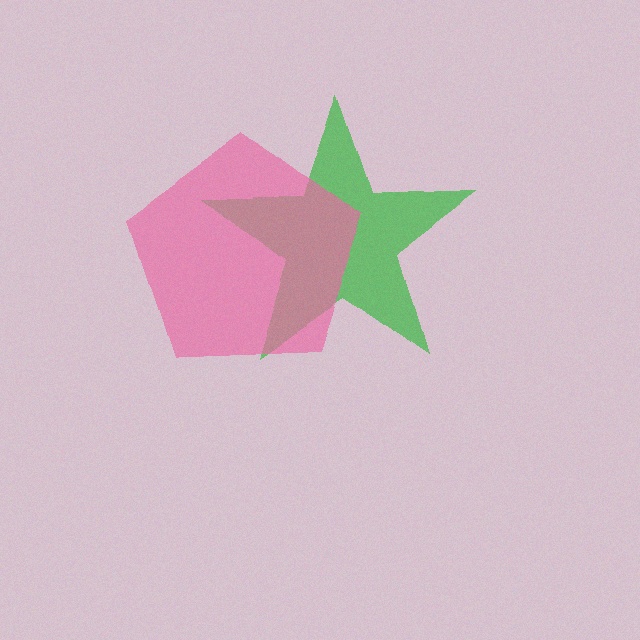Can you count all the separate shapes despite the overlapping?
Yes, there are 2 separate shapes.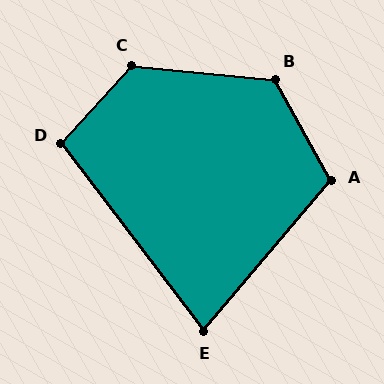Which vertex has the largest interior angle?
C, at approximately 127 degrees.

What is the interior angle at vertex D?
Approximately 101 degrees (obtuse).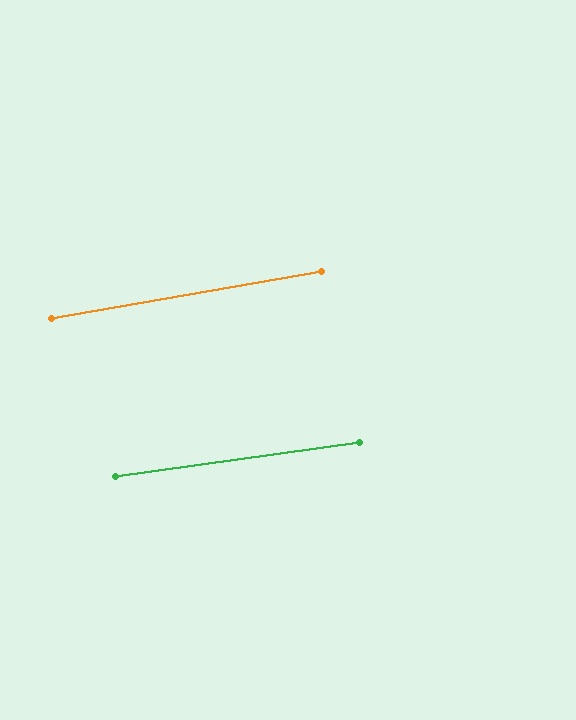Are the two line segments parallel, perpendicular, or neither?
Parallel — their directions differ by only 2.0°.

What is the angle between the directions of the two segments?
Approximately 2 degrees.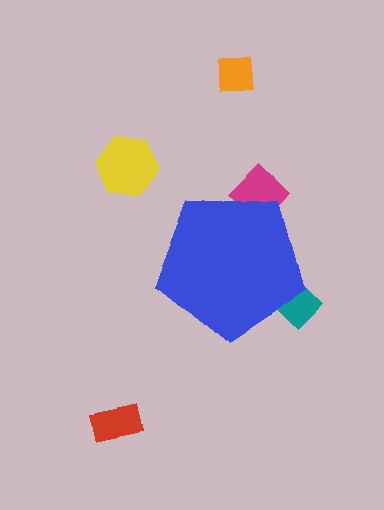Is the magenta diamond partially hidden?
Yes, the magenta diamond is partially hidden behind the blue pentagon.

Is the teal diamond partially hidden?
Yes, the teal diamond is partially hidden behind the blue pentagon.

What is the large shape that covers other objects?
A blue pentagon.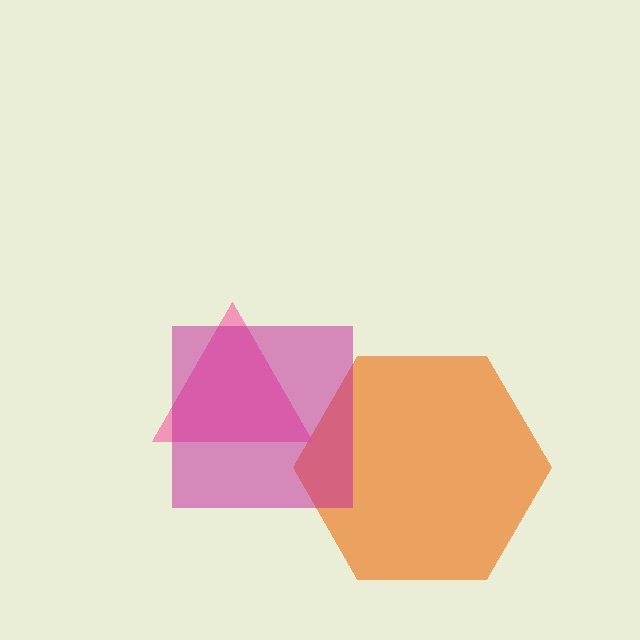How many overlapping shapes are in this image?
There are 3 overlapping shapes in the image.